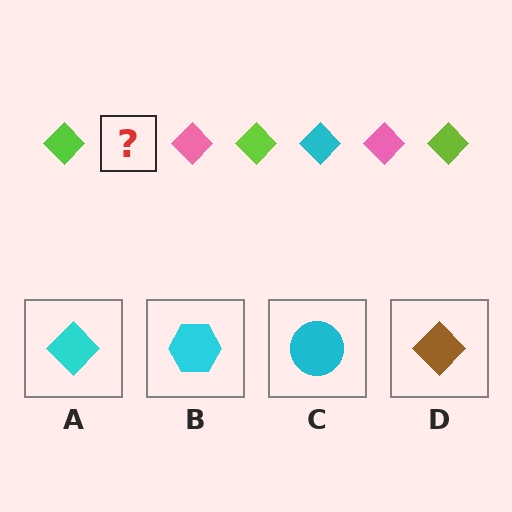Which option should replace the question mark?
Option A.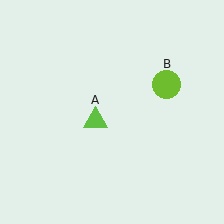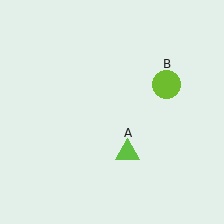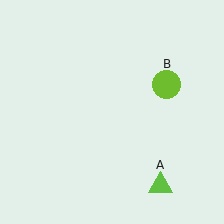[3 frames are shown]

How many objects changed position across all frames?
1 object changed position: lime triangle (object A).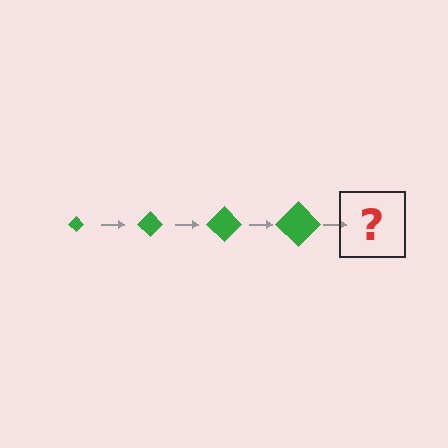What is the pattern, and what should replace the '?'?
The pattern is that the diamond gets progressively larger each step. The '?' should be a green diamond, larger than the previous one.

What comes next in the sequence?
The next element should be a green diamond, larger than the previous one.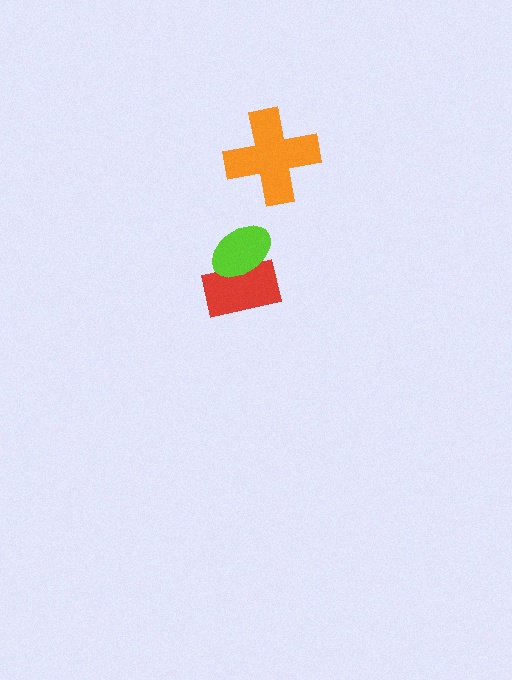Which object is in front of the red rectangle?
The lime ellipse is in front of the red rectangle.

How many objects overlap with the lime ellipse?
1 object overlaps with the lime ellipse.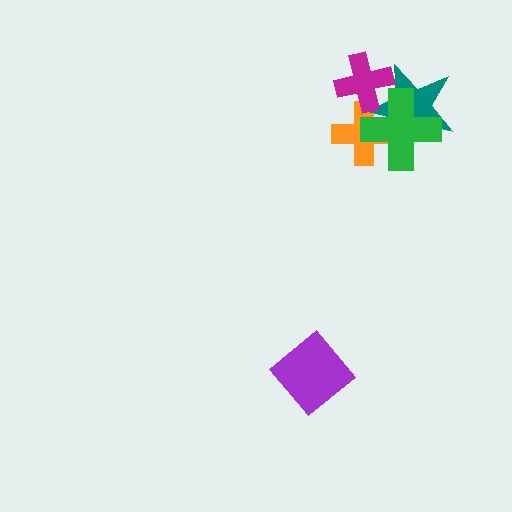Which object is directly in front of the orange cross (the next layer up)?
The teal star is directly in front of the orange cross.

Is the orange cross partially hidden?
Yes, it is partially covered by another shape.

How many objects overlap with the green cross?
3 objects overlap with the green cross.